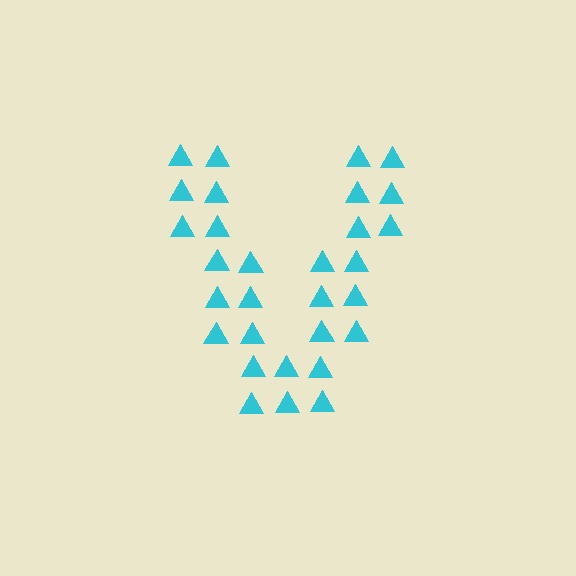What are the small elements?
The small elements are triangles.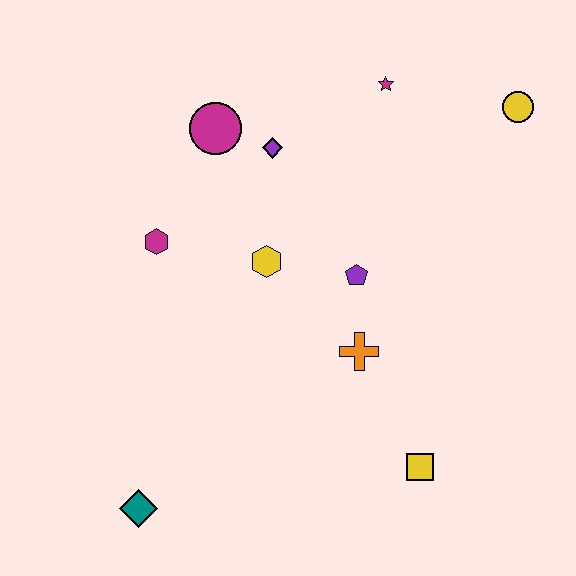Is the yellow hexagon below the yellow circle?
Yes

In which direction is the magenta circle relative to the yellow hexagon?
The magenta circle is above the yellow hexagon.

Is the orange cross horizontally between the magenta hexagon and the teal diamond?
No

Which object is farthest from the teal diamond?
The yellow circle is farthest from the teal diamond.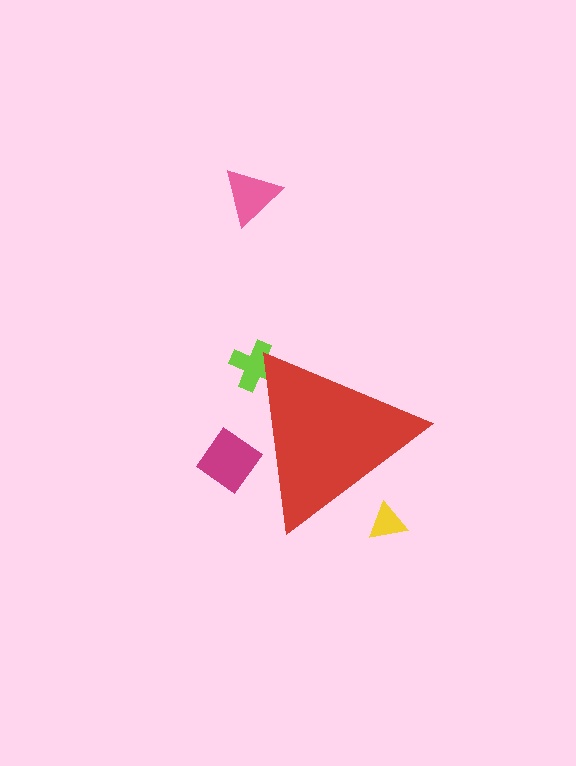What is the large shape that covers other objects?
A red triangle.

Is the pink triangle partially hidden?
No, the pink triangle is fully visible.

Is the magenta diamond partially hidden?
Yes, the magenta diamond is partially hidden behind the red triangle.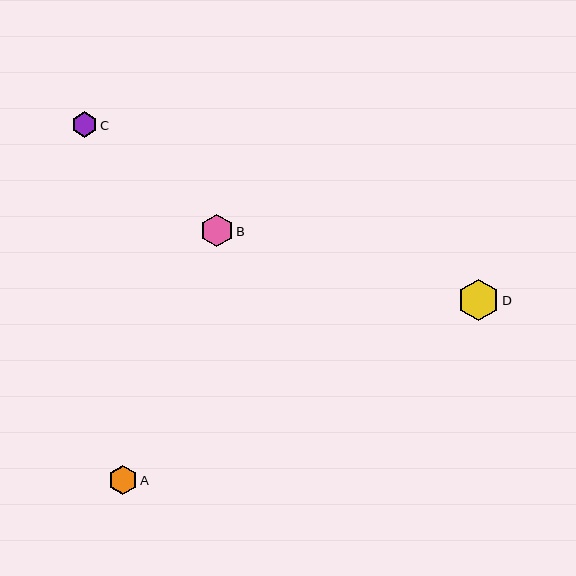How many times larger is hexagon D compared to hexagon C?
Hexagon D is approximately 1.6 times the size of hexagon C.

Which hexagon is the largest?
Hexagon D is the largest with a size of approximately 41 pixels.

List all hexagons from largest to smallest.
From largest to smallest: D, B, A, C.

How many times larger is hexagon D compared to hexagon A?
Hexagon D is approximately 1.5 times the size of hexagon A.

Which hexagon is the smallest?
Hexagon C is the smallest with a size of approximately 25 pixels.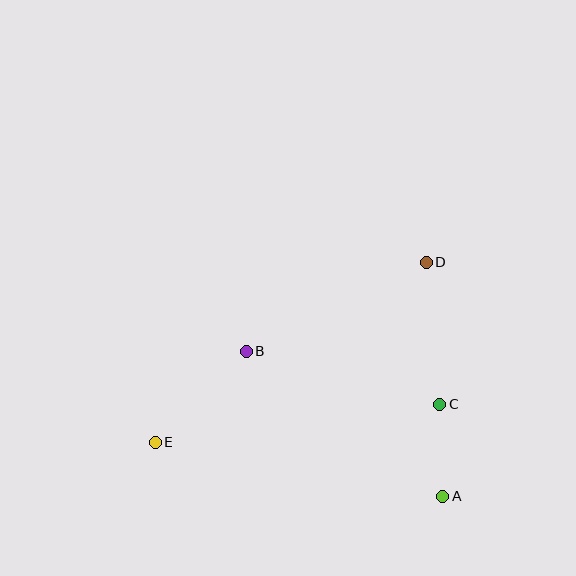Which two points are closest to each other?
Points A and C are closest to each other.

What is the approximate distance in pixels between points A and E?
The distance between A and E is approximately 293 pixels.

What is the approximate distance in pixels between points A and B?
The distance between A and B is approximately 244 pixels.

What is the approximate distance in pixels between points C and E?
The distance between C and E is approximately 287 pixels.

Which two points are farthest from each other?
Points D and E are farthest from each other.